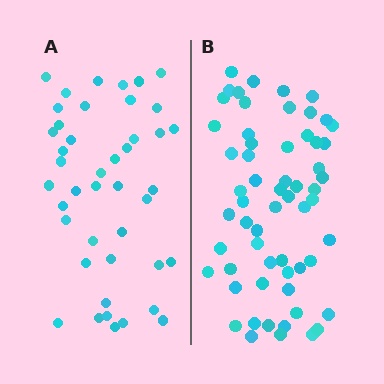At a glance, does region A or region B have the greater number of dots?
Region B (the right region) has more dots.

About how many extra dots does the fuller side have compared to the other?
Region B has approximately 15 more dots than region A.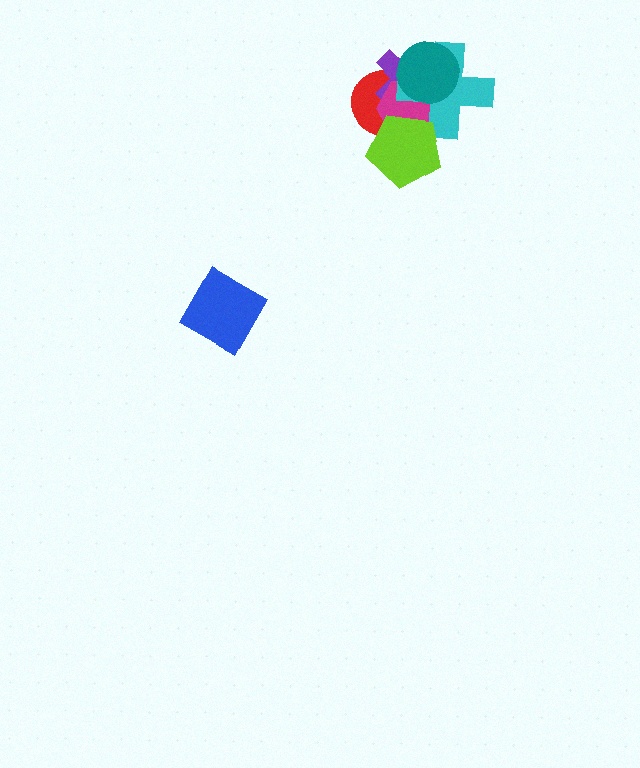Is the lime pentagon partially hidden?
No, no other shape covers it.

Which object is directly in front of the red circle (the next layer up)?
The purple cross is directly in front of the red circle.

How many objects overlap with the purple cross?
4 objects overlap with the purple cross.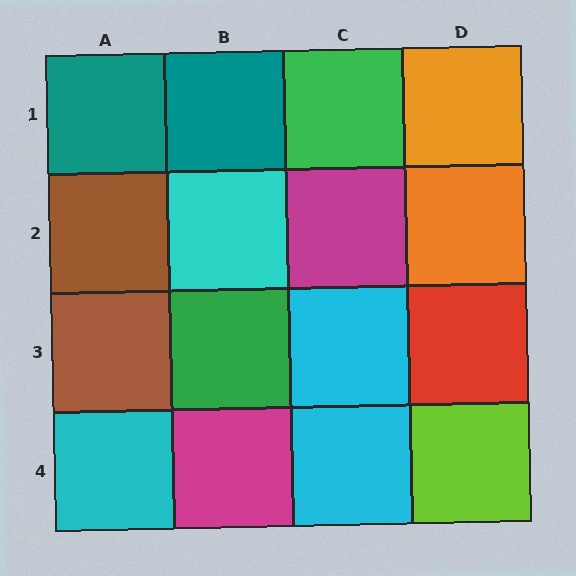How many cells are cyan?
4 cells are cyan.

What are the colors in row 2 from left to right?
Brown, cyan, magenta, orange.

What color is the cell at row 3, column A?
Brown.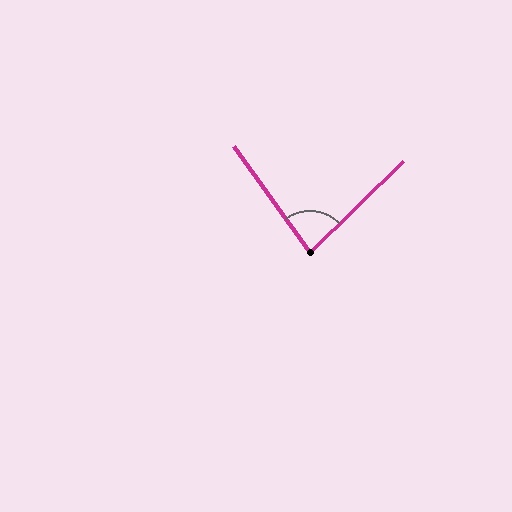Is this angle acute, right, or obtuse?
It is acute.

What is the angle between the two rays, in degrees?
Approximately 81 degrees.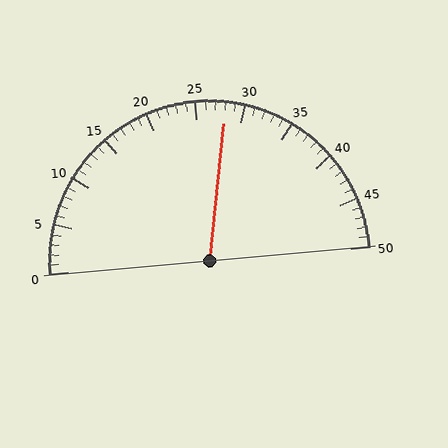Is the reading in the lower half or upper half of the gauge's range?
The reading is in the upper half of the range (0 to 50).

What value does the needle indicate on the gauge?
The needle indicates approximately 28.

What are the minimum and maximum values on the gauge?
The gauge ranges from 0 to 50.